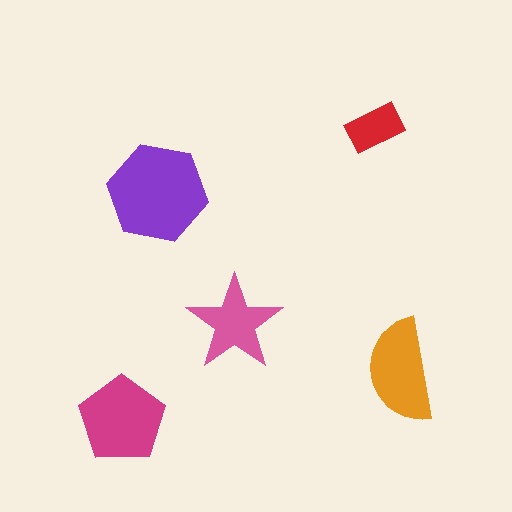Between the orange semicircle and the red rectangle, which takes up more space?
The orange semicircle.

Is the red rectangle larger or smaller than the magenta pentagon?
Smaller.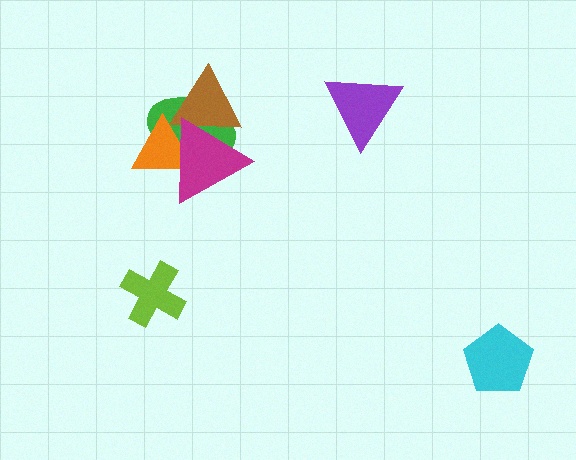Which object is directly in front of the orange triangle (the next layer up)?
The brown triangle is directly in front of the orange triangle.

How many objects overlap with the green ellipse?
3 objects overlap with the green ellipse.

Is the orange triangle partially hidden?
Yes, it is partially covered by another shape.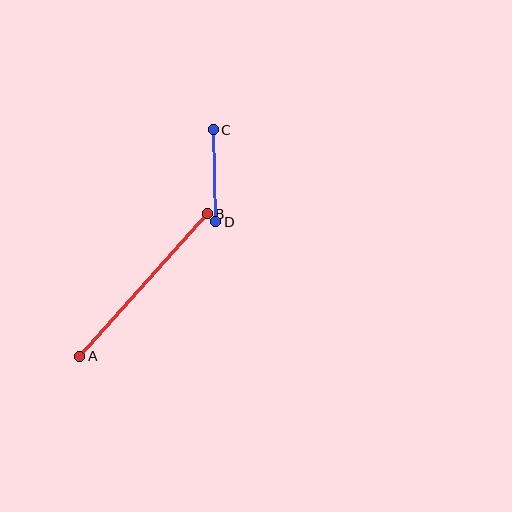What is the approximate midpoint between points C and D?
The midpoint is at approximately (214, 176) pixels.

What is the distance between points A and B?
The distance is approximately 191 pixels.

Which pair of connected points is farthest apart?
Points A and B are farthest apart.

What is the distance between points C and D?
The distance is approximately 92 pixels.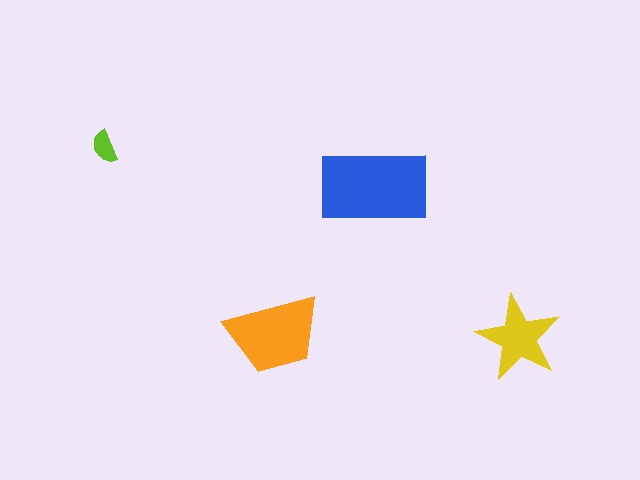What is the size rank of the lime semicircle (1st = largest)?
4th.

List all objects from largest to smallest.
The blue rectangle, the orange trapezoid, the yellow star, the lime semicircle.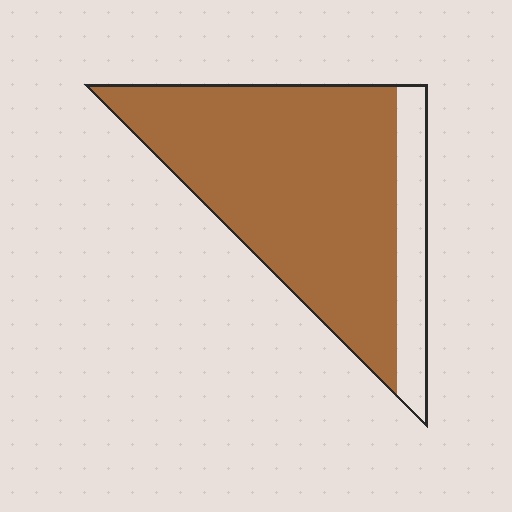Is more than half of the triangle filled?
Yes.